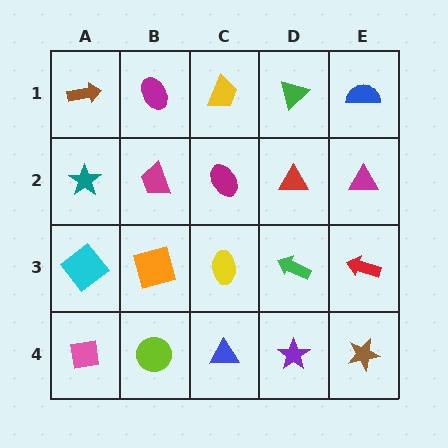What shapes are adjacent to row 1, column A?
A teal star (row 2, column A), a magenta ellipse (row 1, column B).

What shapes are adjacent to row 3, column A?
A teal star (row 2, column A), a pink square (row 4, column A), an orange square (row 3, column B).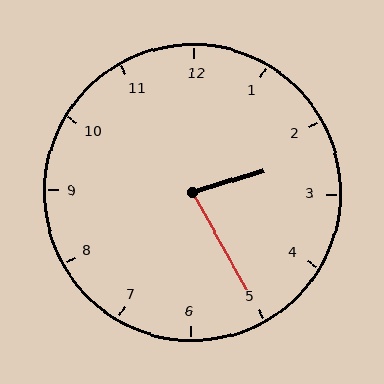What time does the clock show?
2:25.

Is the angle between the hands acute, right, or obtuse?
It is acute.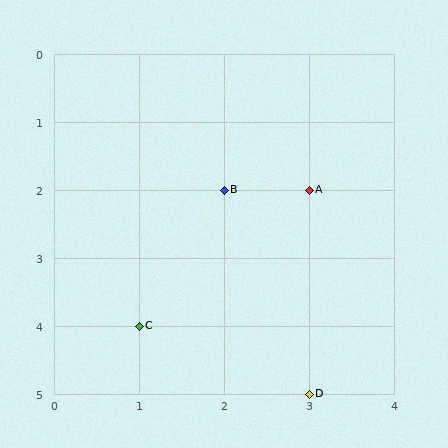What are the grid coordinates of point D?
Point D is at grid coordinates (3, 5).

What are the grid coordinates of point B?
Point B is at grid coordinates (2, 2).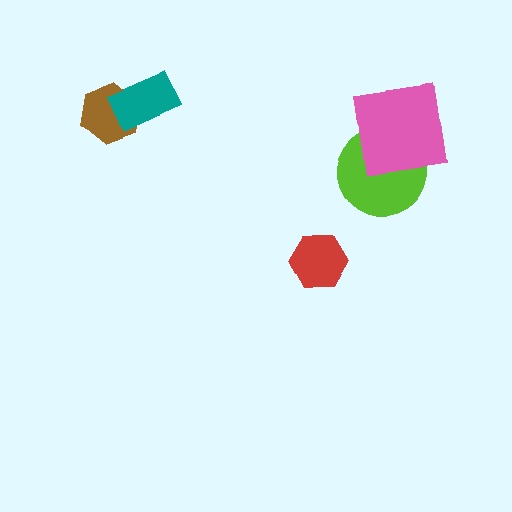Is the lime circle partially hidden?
Yes, it is partially covered by another shape.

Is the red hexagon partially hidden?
No, no other shape covers it.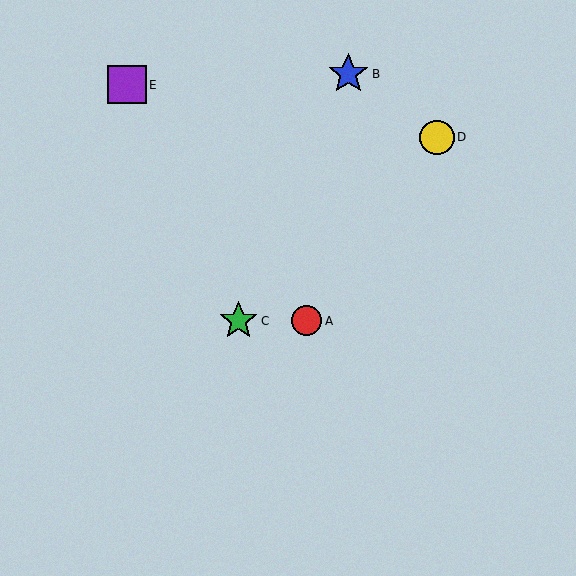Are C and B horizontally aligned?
No, C is at y≈321 and B is at y≈74.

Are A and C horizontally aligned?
Yes, both are at y≈321.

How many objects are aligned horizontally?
2 objects (A, C) are aligned horizontally.